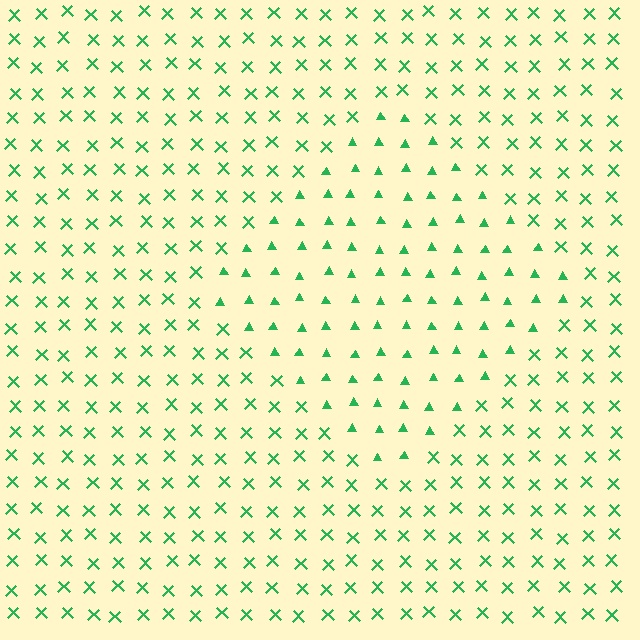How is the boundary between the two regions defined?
The boundary is defined by a change in element shape: triangles inside vs. X marks outside. All elements share the same color and spacing.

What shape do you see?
I see a diamond.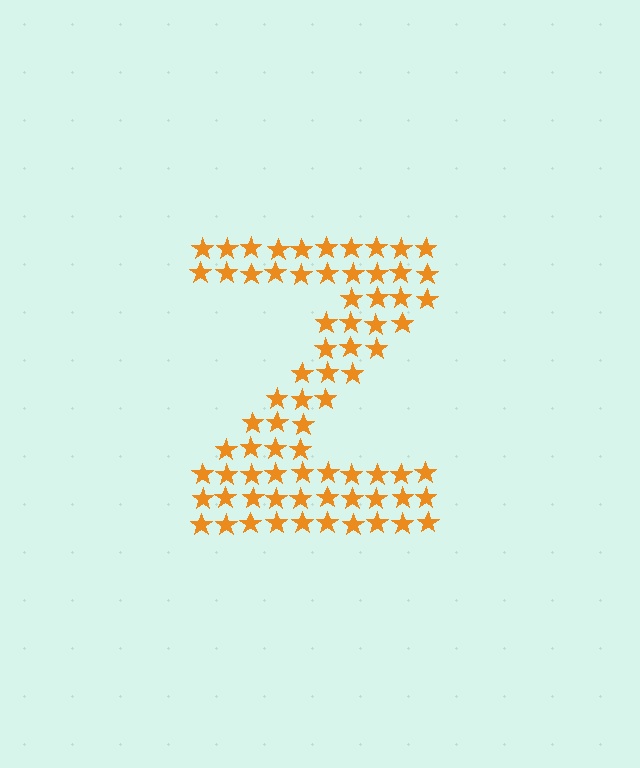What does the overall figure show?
The overall figure shows the letter Z.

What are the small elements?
The small elements are stars.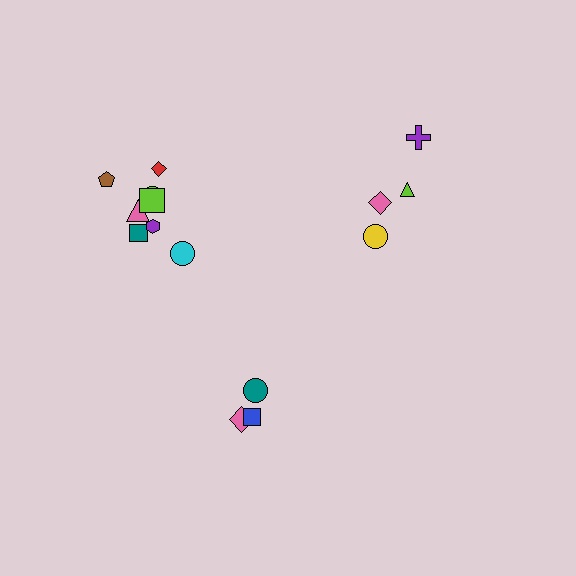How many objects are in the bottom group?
There are 3 objects.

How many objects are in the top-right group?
There are 4 objects.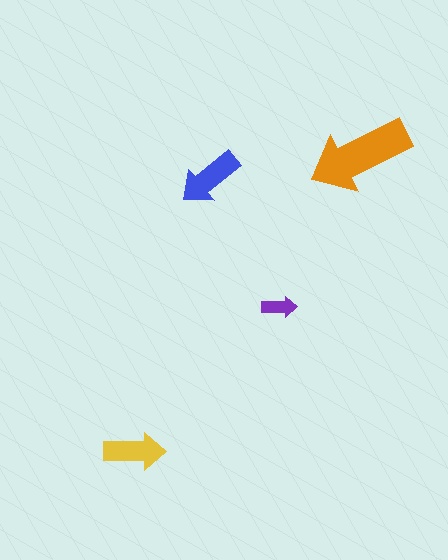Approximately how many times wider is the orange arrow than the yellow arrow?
About 1.5 times wider.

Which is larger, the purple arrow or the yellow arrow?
The yellow one.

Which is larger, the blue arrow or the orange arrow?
The orange one.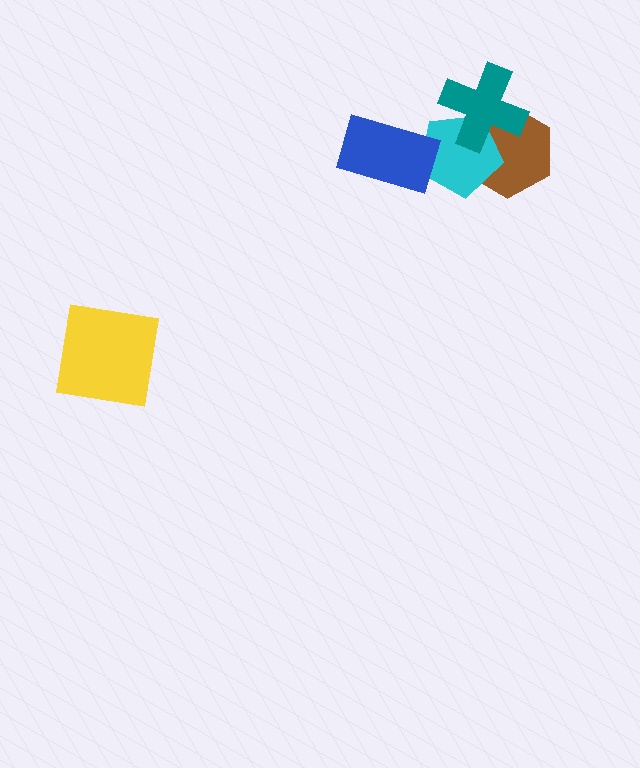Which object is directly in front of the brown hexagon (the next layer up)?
The cyan pentagon is directly in front of the brown hexagon.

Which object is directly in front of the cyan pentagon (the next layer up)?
The teal cross is directly in front of the cyan pentagon.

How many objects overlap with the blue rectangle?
1 object overlaps with the blue rectangle.